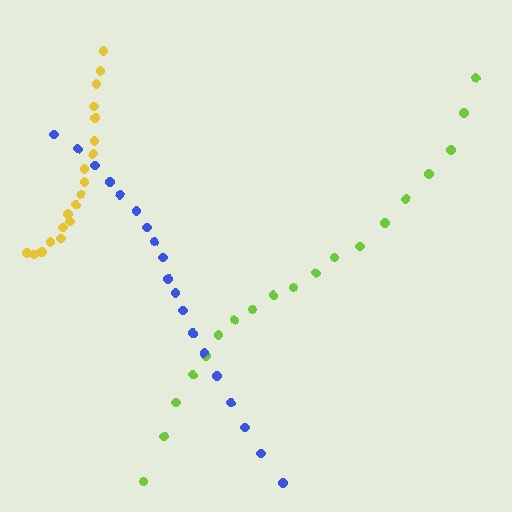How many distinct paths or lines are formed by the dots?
There are 3 distinct paths.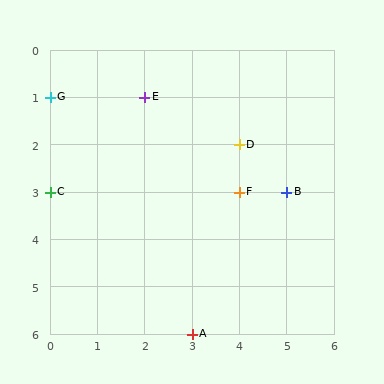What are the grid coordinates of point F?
Point F is at grid coordinates (4, 3).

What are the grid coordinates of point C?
Point C is at grid coordinates (0, 3).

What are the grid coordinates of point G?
Point G is at grid coordinates (0, 1).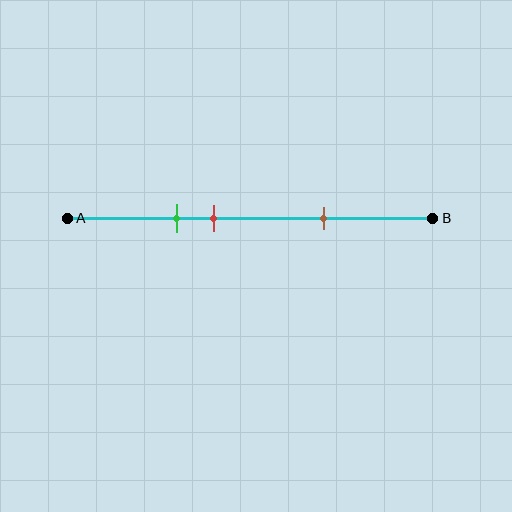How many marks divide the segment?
There are 3 marks dividing the segment.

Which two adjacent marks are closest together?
The green and red marks are the closest adjacent pair.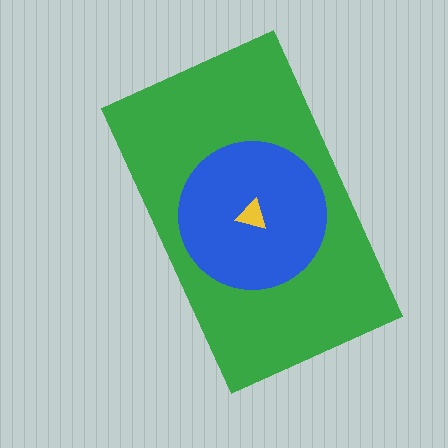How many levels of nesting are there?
3.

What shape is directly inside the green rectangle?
The blue circle.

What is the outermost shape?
The green rectangle.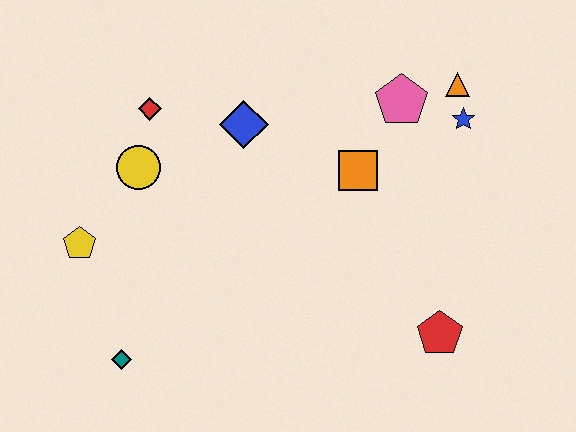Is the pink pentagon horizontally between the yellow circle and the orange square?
No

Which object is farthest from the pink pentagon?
The teal diamond is farthest from the pink pentagon.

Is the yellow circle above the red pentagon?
Yes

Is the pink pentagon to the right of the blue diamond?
Yes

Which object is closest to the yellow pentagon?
The yellow circle is closest to the yellow pentagon.